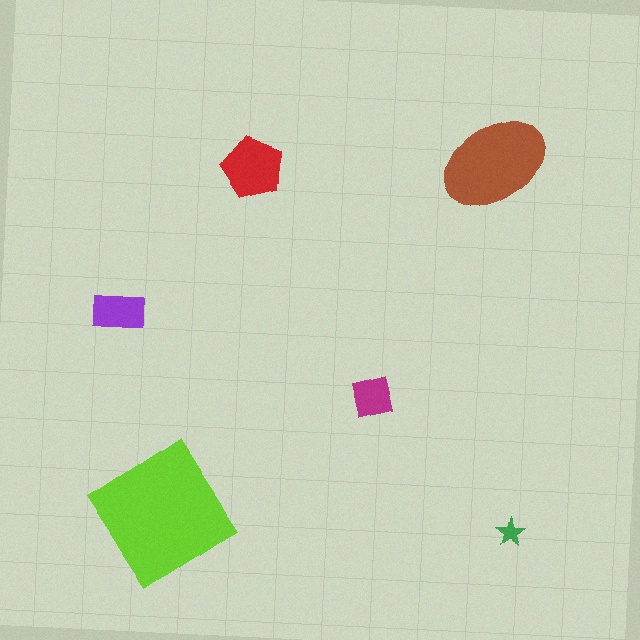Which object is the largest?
The lime diamond.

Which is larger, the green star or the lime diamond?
The lime diamond.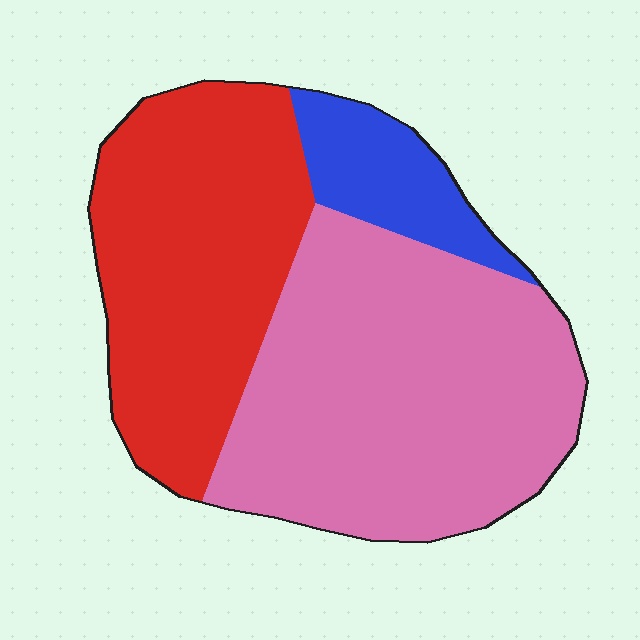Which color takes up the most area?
Pink, at roughly 50%.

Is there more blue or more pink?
Pink.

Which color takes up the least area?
Blue, at roughly 10%.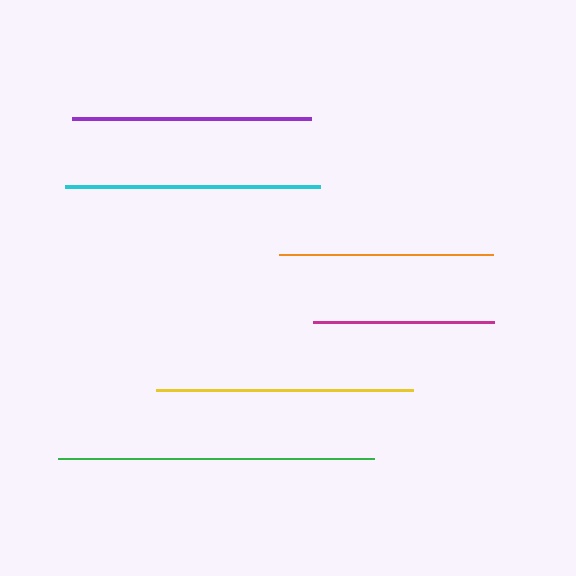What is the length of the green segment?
The green segment is approximately 316 pixels long.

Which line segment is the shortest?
The magenta line is the shortest at approximately 181 pixels.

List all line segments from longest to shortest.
From longest to shortest: green, yellow, cyan, purple, orange, magenta.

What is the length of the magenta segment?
The magenta segment is approximately 181 pixels long.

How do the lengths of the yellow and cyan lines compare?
The yellow and cyan lines are approximately the same length.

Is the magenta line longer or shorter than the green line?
The green line is longer than the magenta line.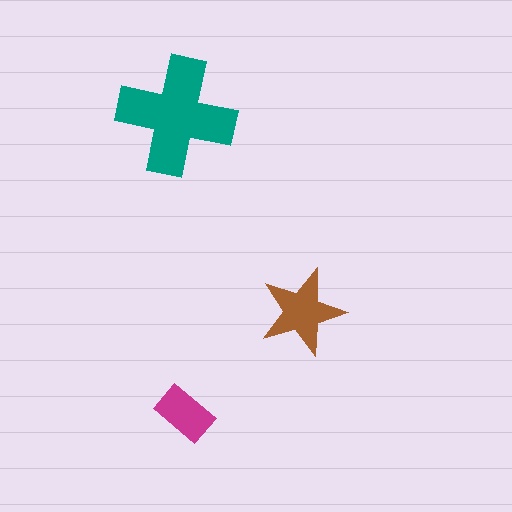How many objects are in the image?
There are 3 objects in the image.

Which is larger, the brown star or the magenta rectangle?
The brown star.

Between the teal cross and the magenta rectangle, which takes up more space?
The teal cross.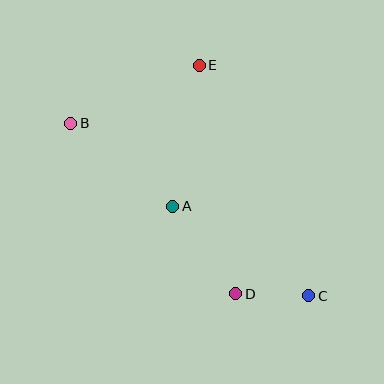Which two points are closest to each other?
Points C and D are closest to each other.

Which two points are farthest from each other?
Points B and C are farthest from each other.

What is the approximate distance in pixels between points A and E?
The distance between A and E is approximately 143 pixels.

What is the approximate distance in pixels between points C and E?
The distance between C and E is approximately 255 pixels.